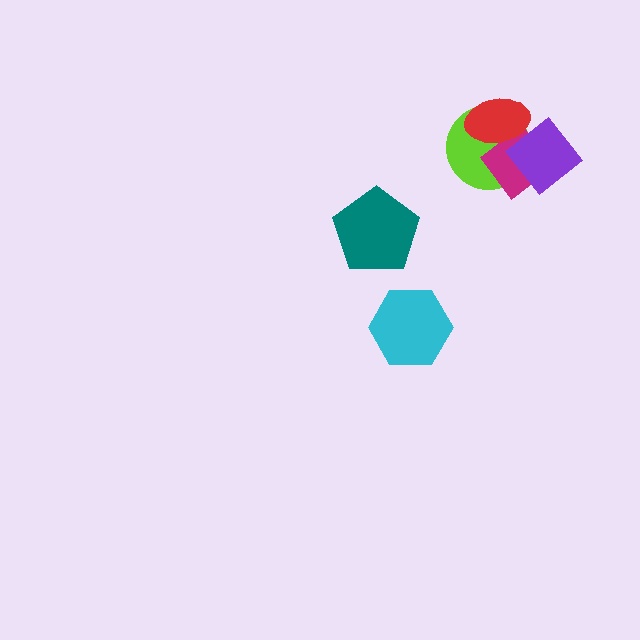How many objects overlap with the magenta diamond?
3 objects overlap with the magenta diamond.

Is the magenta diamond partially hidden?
Yes, it is partially covered by another shape.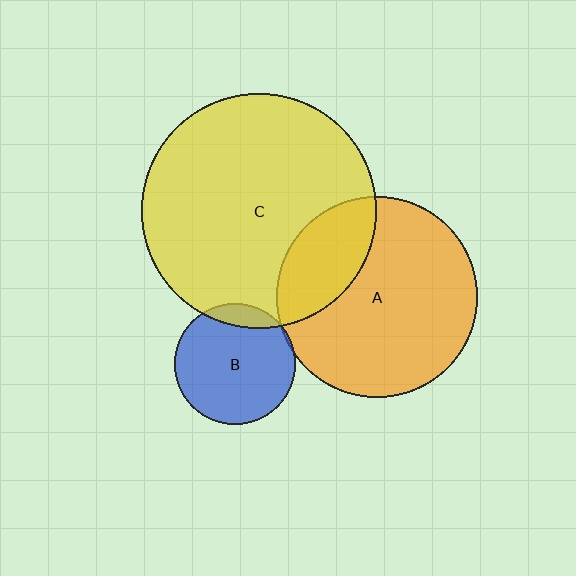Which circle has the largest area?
Circle C (yellow).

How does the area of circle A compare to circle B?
Approximately 2.8 times.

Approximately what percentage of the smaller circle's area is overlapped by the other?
Approximately 25%.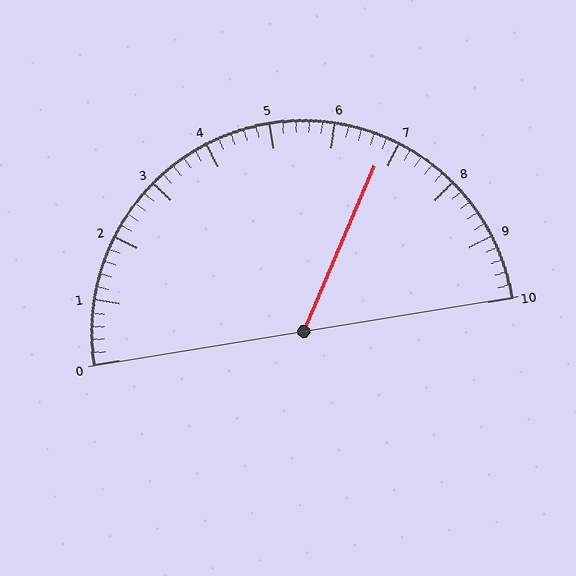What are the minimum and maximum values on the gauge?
The gauge ranges from 0 to 10.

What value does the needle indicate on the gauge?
The needle indicates approximately 6.8.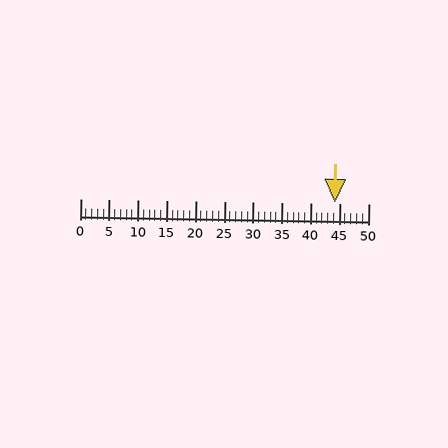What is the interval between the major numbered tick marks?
The major tick marks are spaced 5 units apart.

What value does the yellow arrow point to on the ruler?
The yellow arrow points to approximately 44.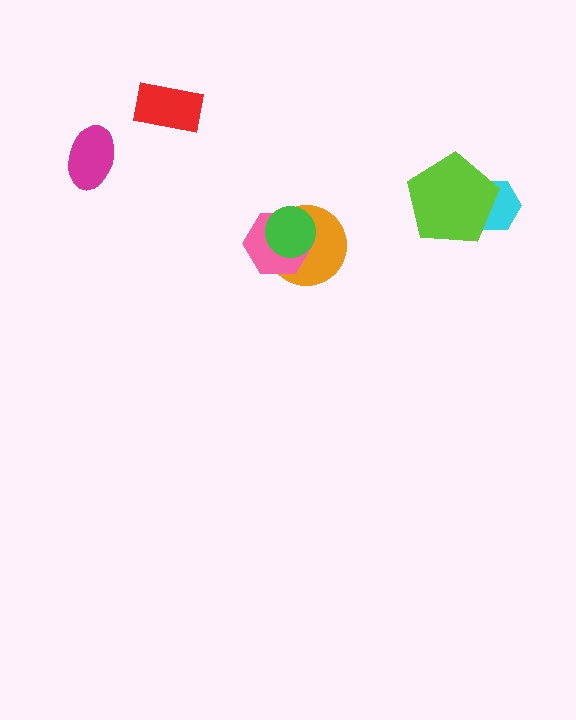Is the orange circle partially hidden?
Yes, it is partially covered by another shape.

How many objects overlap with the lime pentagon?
1 object overlaps with the lime pentagon.